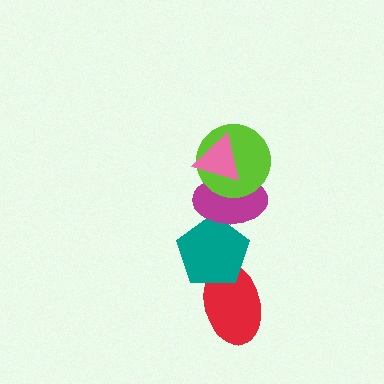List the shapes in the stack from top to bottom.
From top to bottom: the pink triangle, the lime circle, the magenta ellipse, the teal pentagon, the red ellipse.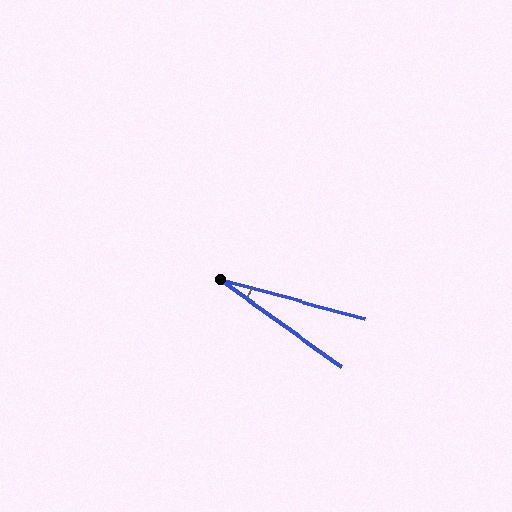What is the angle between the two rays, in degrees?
Approximately 20 degrees.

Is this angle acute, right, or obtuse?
It is acute.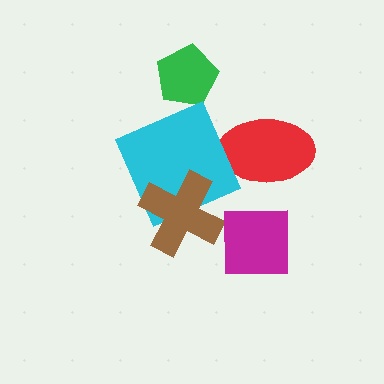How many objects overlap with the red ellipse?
0 objects overlap with the red ellipse.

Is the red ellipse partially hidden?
No, no other shape covers it.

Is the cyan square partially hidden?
Yes, it is partially covered by another shape.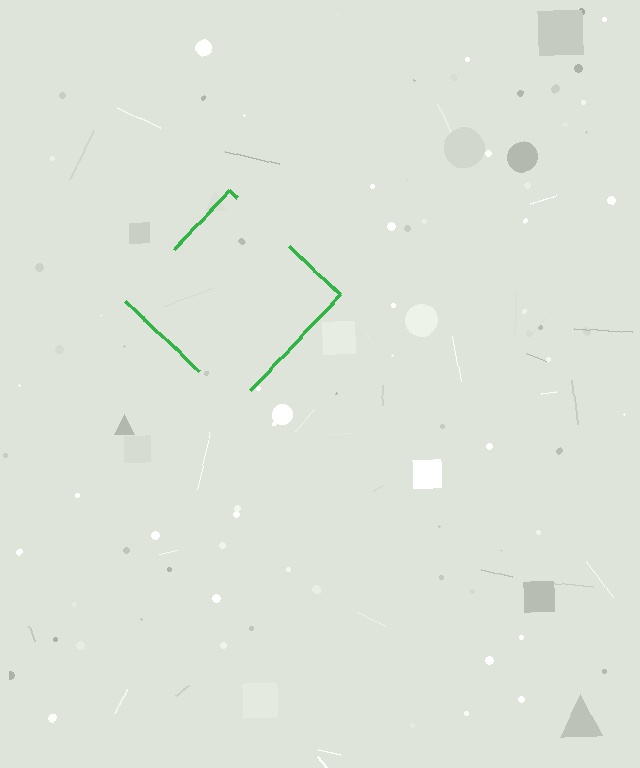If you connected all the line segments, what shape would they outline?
They would outline a diamond.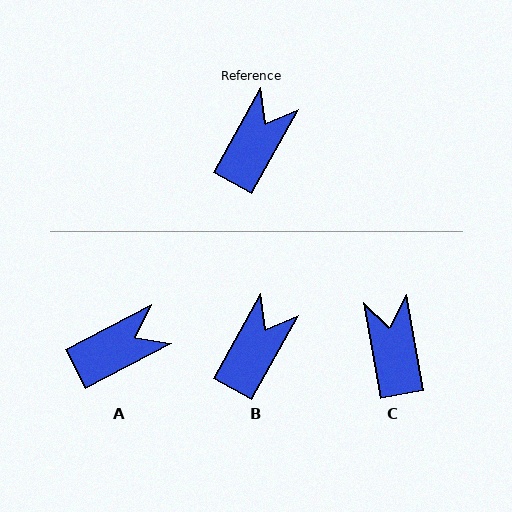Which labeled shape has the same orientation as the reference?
B.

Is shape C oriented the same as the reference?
No, it is off by about 40 degrees.